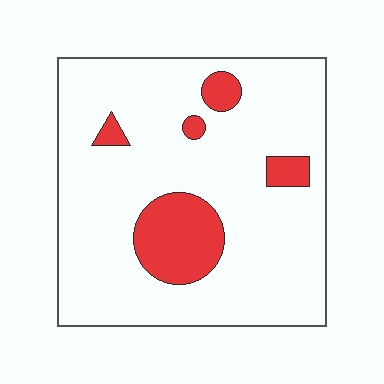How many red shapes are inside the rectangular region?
5.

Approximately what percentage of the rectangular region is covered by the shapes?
Approximately 15%.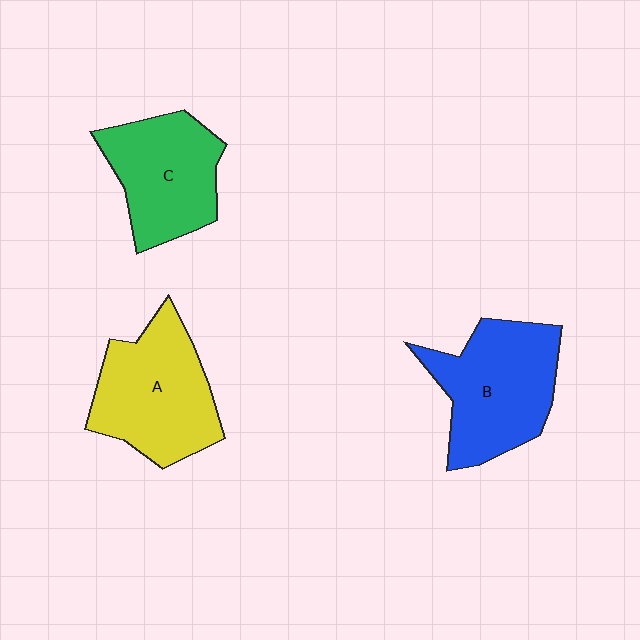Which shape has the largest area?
Shape B (blue).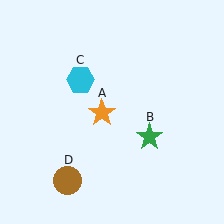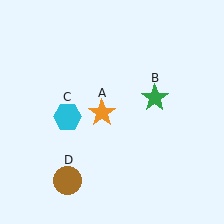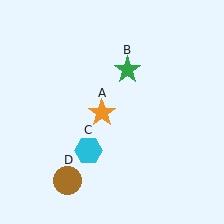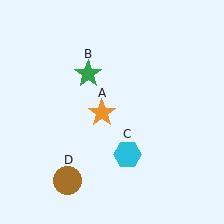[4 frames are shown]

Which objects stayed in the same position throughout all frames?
Orange star (object A) and brown circle (object D) remained stationary.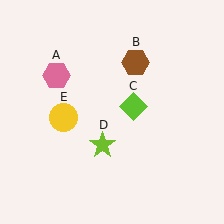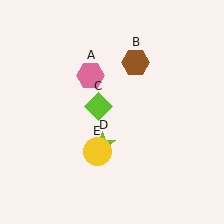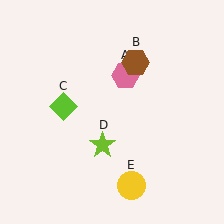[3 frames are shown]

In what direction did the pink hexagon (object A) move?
The pink hexagon (object A) moved right.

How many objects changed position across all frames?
3 objects changed position: pink hexagon (object A), lime diamond (object C), yellow circle (object E).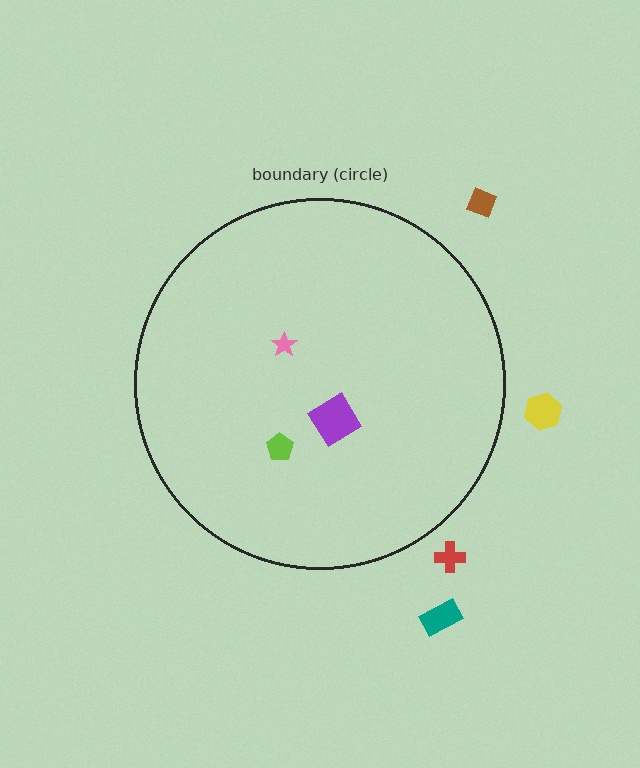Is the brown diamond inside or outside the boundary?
Outside.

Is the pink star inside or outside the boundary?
Inside.